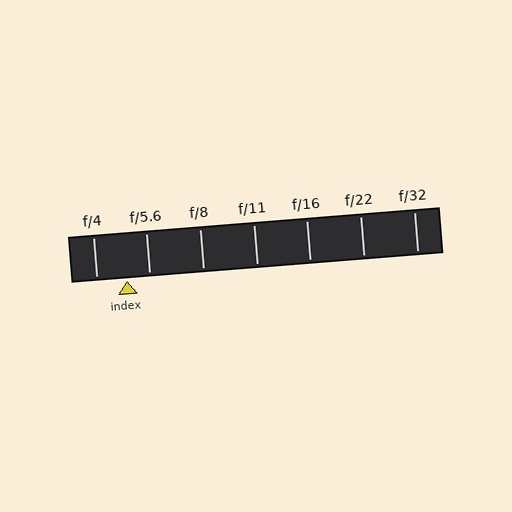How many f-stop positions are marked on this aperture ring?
There are 7 f-stop positions marked.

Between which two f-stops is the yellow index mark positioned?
The index mark is between f/4 and f/5.6.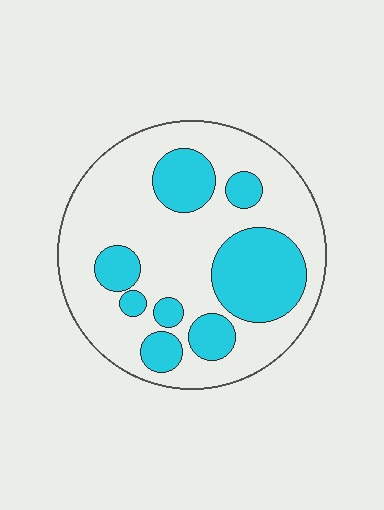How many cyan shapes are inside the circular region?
8.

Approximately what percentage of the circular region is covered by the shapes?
Approximately 30%.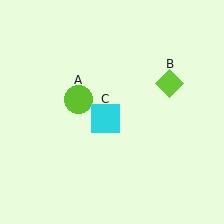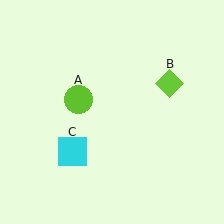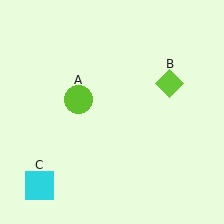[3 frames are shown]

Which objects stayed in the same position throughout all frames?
Lime circle (object A) and lime diamond (object B) remained stationary.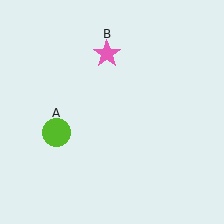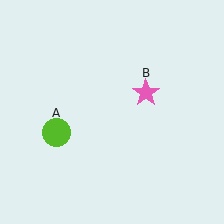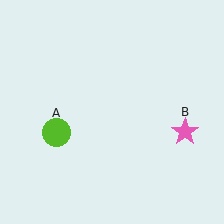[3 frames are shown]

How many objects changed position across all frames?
1 object changed position: pink star (object B).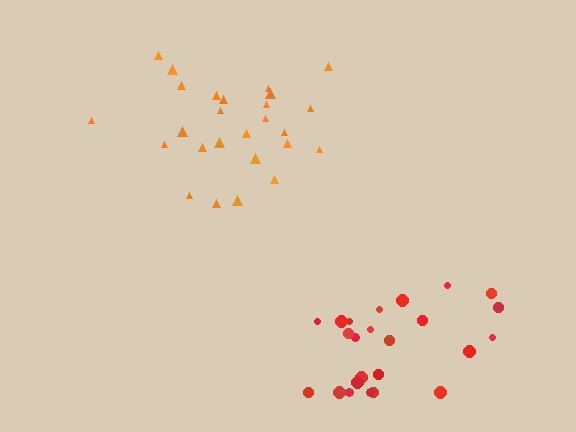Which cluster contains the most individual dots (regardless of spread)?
Orange (26).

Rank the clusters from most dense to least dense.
orange, red.